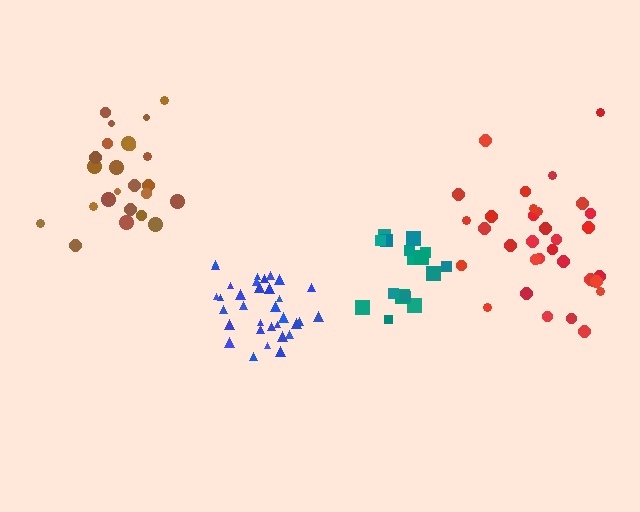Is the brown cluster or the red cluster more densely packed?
Brown.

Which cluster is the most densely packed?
Blue.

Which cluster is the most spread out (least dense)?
Red.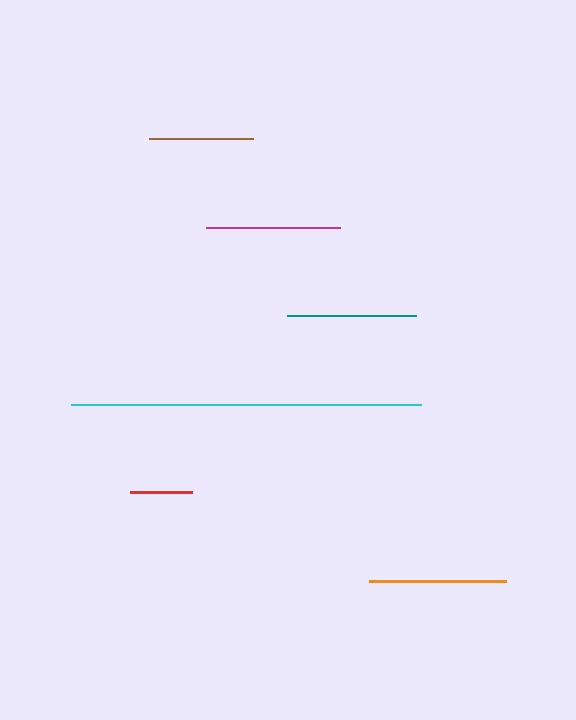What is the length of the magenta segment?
The magenta segment is approximately 134 pixels long.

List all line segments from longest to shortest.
From longest to shortest: cyan, orange, magenta, teal, brown, red.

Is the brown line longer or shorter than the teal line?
The teal line is longer than the brown line.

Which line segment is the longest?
The cyan line is the longest at approximately 350 pixels.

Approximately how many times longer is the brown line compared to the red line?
The brown line is approximately 1.7 times the length of the red line.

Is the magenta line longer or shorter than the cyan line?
The cyan line is longer than the magenta line.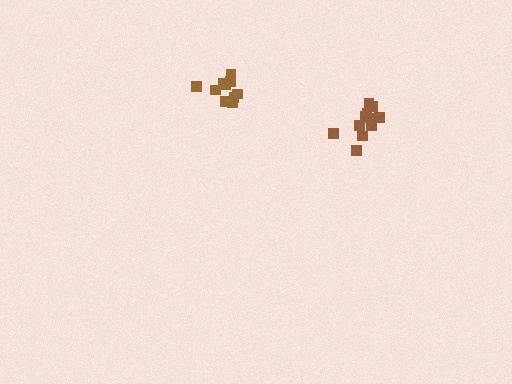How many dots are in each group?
Group 1: 12 dots, Group 2: 10 dots (22 total).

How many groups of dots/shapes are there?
There are 2 groups.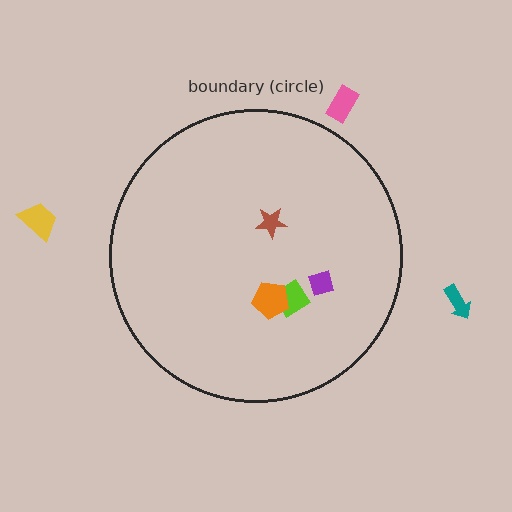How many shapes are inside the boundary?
4 inside, 3 outside.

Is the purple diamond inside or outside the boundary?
Inside.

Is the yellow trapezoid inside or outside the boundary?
Outside.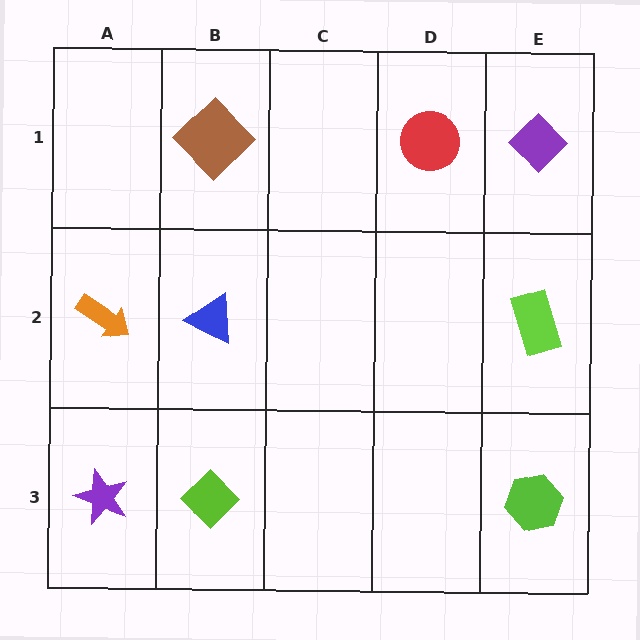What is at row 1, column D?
A red circle.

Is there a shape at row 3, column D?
No, that cell is empty.